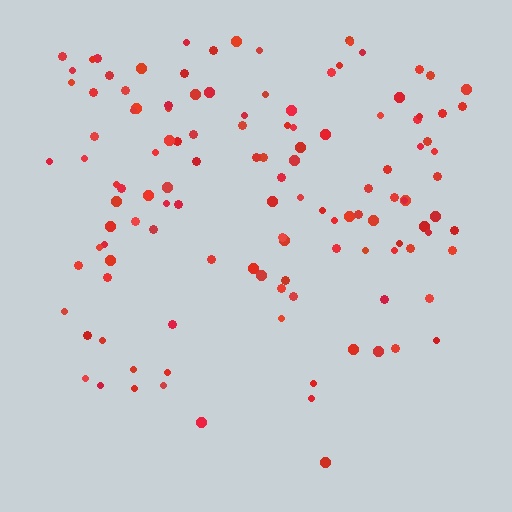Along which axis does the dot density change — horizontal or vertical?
Vertical.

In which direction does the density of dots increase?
From bottom to top, with the top side densest.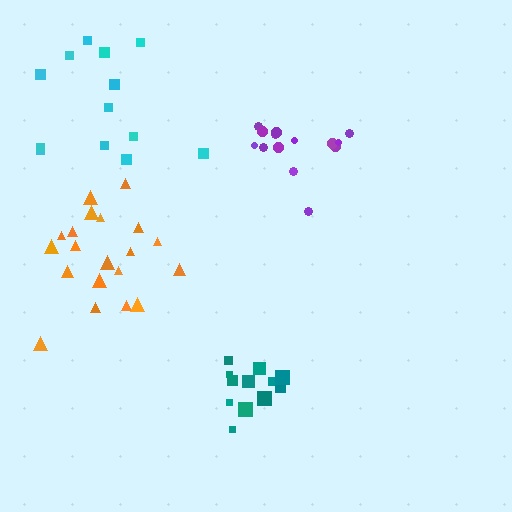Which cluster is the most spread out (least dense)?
Cyan.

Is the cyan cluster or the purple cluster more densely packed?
Purple.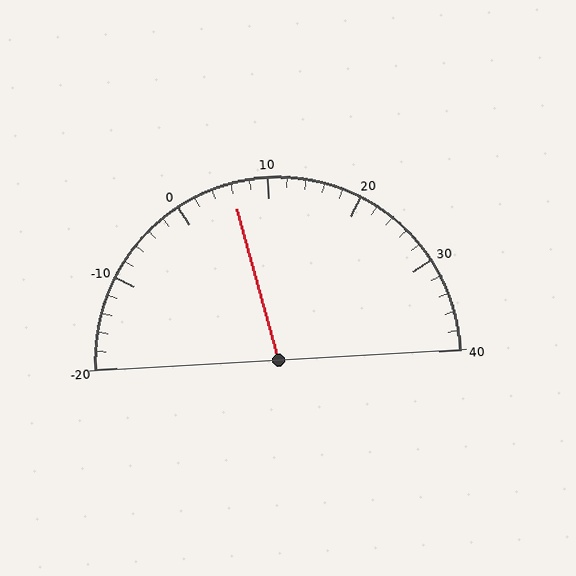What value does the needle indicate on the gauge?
The needle indicates approximately 6.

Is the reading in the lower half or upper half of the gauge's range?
The reading is in the lower half of the range (-20 to 40).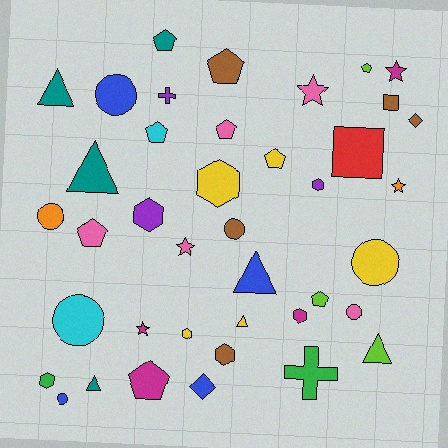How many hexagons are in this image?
There are 7 hexagons.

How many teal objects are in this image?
There are 4 teal objects.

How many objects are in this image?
There are 40 objects.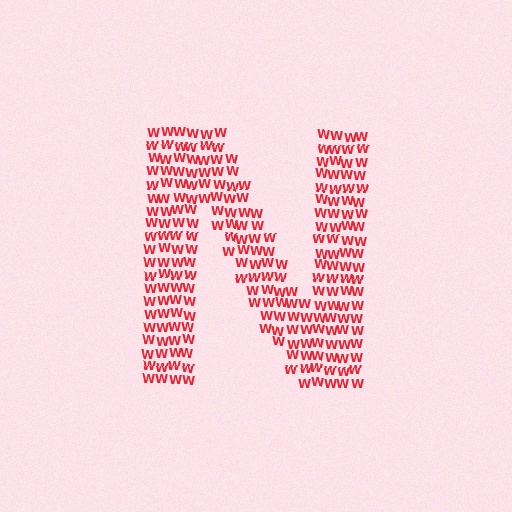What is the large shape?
The large shape is the letter N.